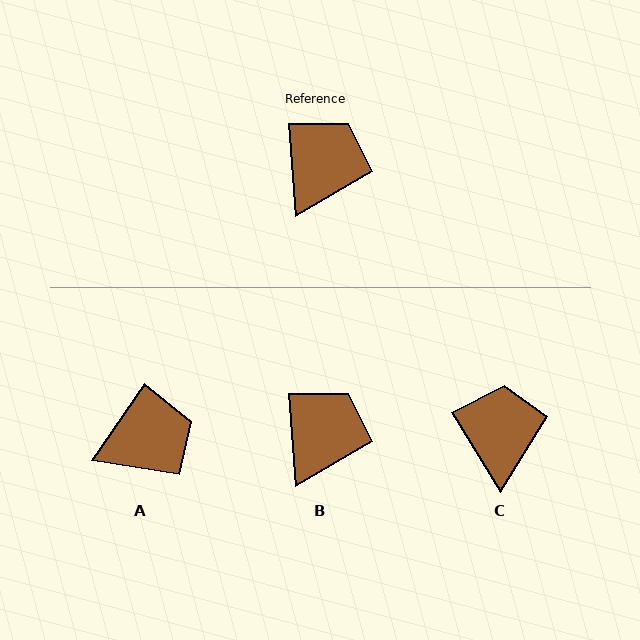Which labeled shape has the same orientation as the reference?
B.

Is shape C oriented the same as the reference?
No, it is off by about 27 degrees.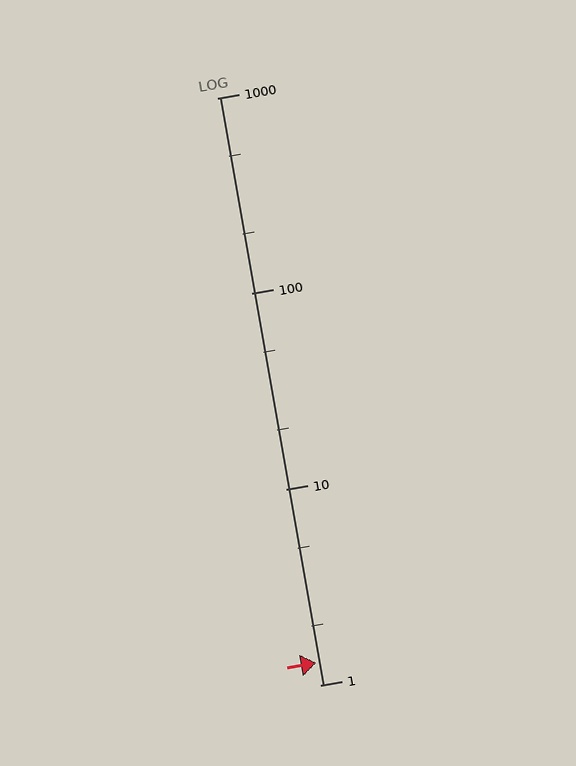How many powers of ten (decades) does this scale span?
The scale spans 3 decades, from 1 to 1000.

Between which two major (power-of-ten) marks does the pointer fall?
The pointer is between 1 and 10.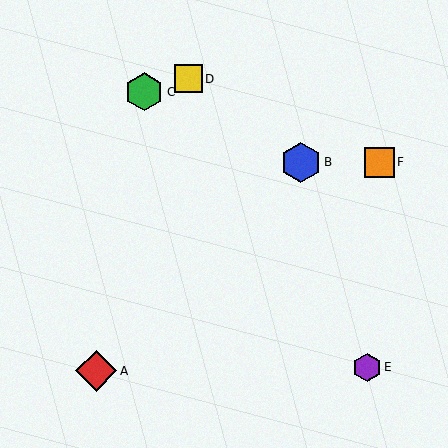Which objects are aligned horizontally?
Objects B, F are aligned horizontally.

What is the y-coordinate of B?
Object B is at y≈162.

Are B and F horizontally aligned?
Yes, both are at y≈162.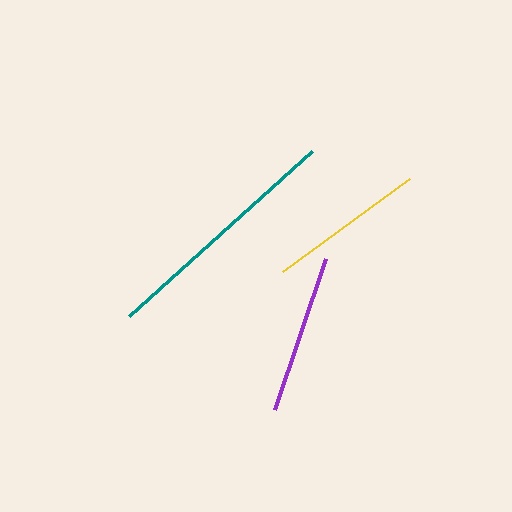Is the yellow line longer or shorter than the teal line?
The teal line is longer than the yellow line.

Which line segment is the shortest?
The yellow line is the shortest at approximately 158 pixels.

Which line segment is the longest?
The teal line is the longest at approximately 246 pixels.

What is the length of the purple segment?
The purple segment is approximately 159 pixels long.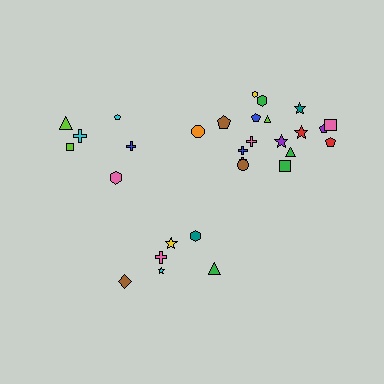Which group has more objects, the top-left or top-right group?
The top-right group.